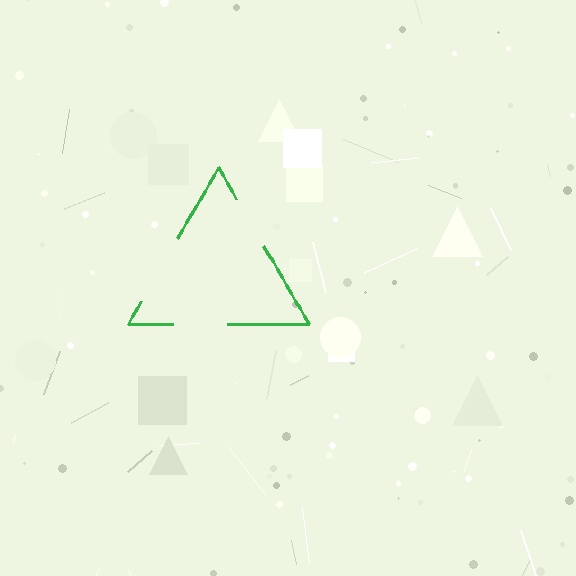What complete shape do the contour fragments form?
The contour fragments form a triangle.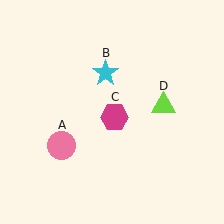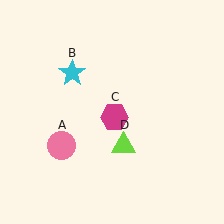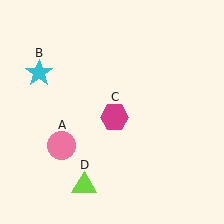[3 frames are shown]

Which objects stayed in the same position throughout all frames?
Pink circle (object A) and magenta hexagon (object C) remained stationary.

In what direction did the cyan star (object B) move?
The cyan star (object B) moved left.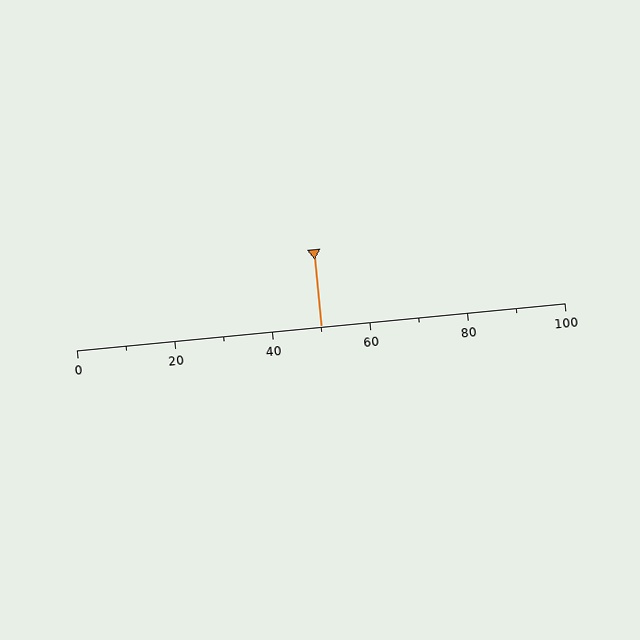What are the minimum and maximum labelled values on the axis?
The axis runs from 0 to 100.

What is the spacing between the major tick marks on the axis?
The major ticks are spaced 20 apart.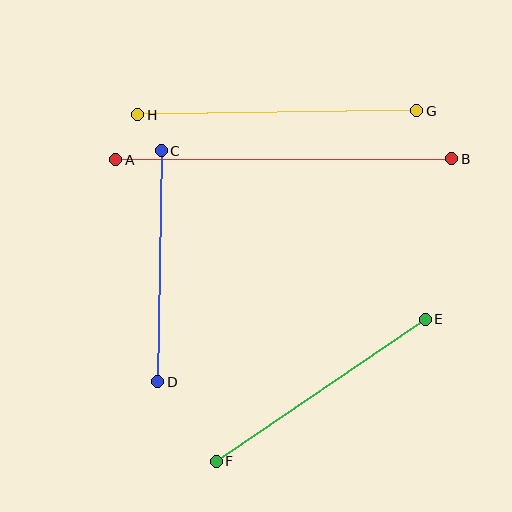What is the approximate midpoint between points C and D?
The midpoint is at approximately (160, 266) pixels.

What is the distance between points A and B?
The distance is approximately 336 pixels.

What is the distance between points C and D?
The distance is approximately 231 pixels.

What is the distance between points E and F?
The distance is approximately 253 pixels.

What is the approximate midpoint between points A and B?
The midpoint is at approximately (284, 159) pixels.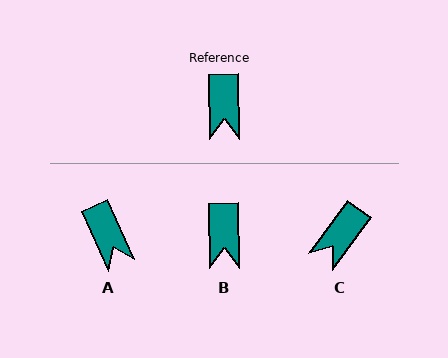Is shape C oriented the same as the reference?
No, it is off by about 37 degrees.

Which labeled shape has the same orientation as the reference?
B.